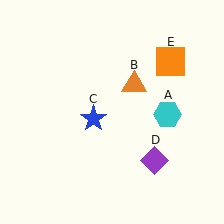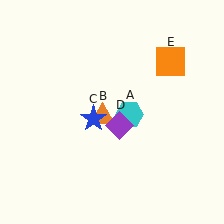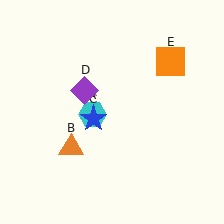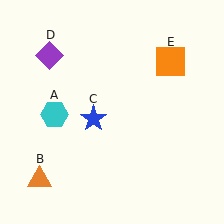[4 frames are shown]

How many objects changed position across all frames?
3 objects changed position: cyan hexagon (object A), orange triangle (object B), purple diamond (object D).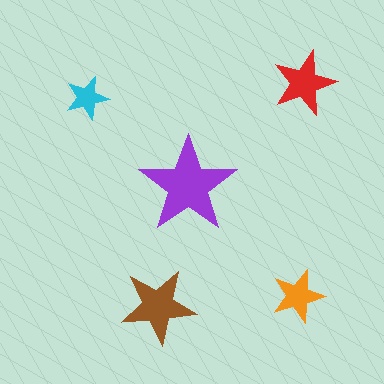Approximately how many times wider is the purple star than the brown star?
About 1.5 times wider.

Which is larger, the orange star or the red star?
The red one.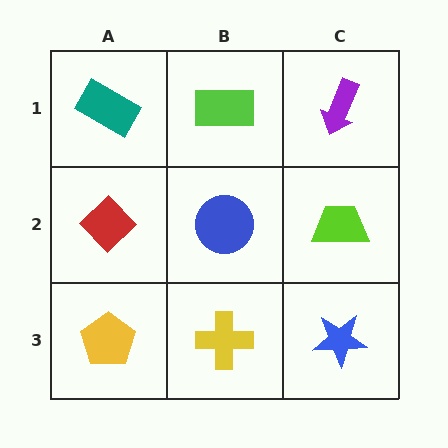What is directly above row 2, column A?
A teal rectangle.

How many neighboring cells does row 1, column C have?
2.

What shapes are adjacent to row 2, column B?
A lime rectangle (row 1, column B), a yellow cross (row 3, column B), a red diamond (row 2, column A), a lime trapezoid (row 2, column C).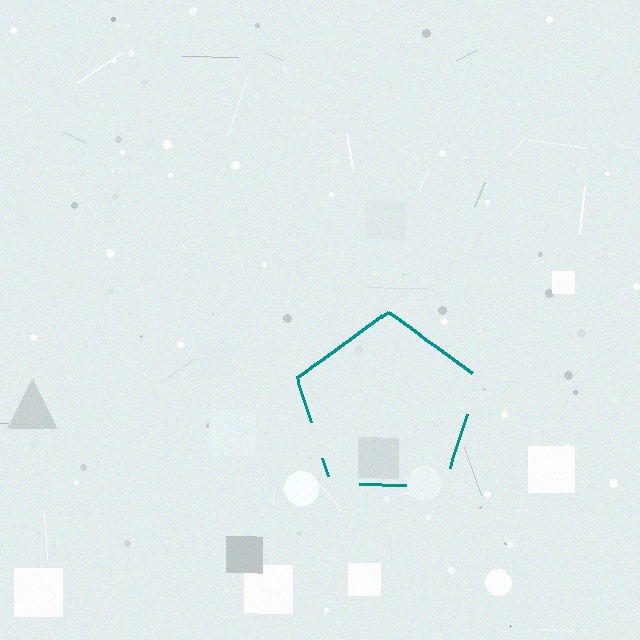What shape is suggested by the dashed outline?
The dashed outline suggests a pentagon.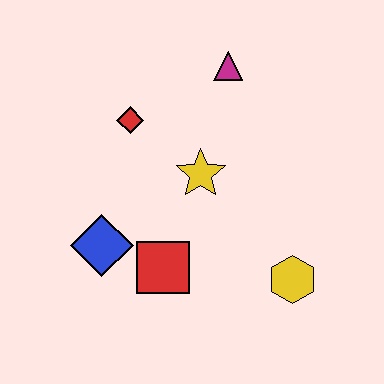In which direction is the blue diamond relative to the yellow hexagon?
The blue diamond is to the left of the yellow hexagon.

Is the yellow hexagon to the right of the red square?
Yes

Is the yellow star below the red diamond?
Yes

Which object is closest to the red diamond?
The yellow star is closest to the red diamond.